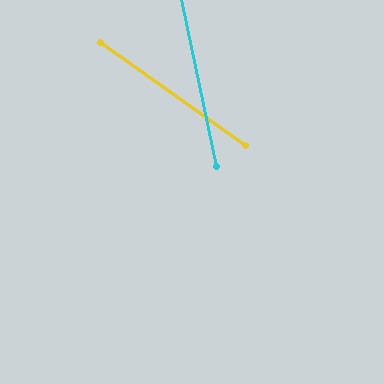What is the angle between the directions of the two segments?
Approximately 43 degrees.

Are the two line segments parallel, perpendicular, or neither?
Neither parallel nor perpendicular — they differ by about 43°.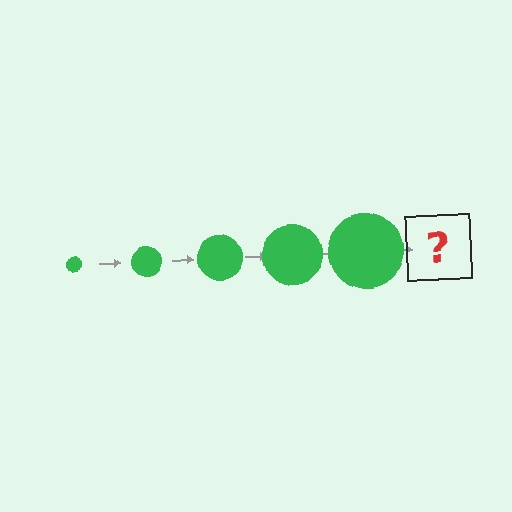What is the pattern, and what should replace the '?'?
The pattern is that the circle gets progressively larger each step. The '?' should be a green circle, larger than the previous one.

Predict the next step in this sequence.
The next step is a green circle, larger than the previous one.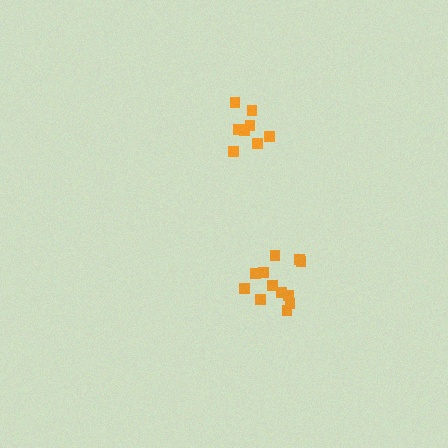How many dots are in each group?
Group 1: 12 dots, Group 2: 9 dots (21 total).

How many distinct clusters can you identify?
There are 2 distinct clusters.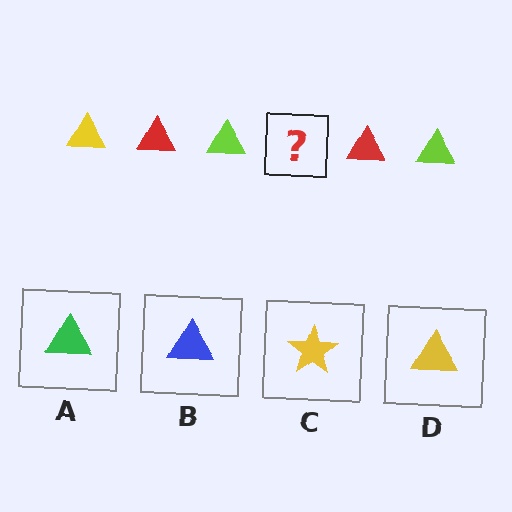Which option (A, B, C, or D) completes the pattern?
D.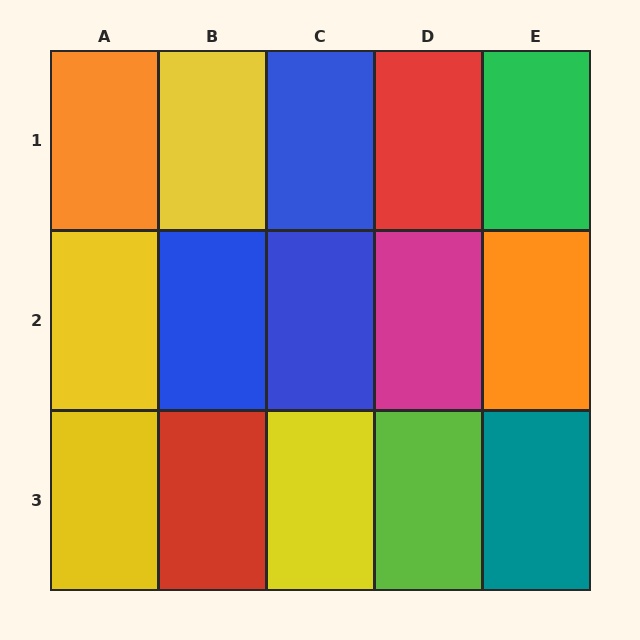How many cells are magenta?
1 cell is magenta.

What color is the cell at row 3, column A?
Yellow.